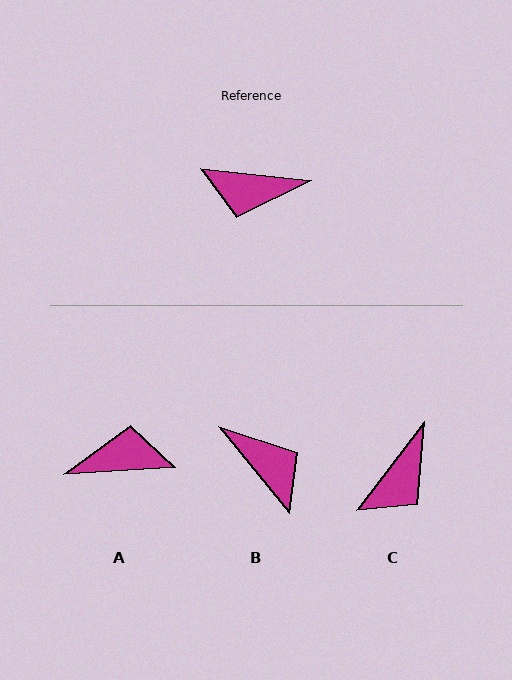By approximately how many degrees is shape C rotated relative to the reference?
Approximately 59 degrees counter-clockwise.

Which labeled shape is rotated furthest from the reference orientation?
A, about 171 degrees away.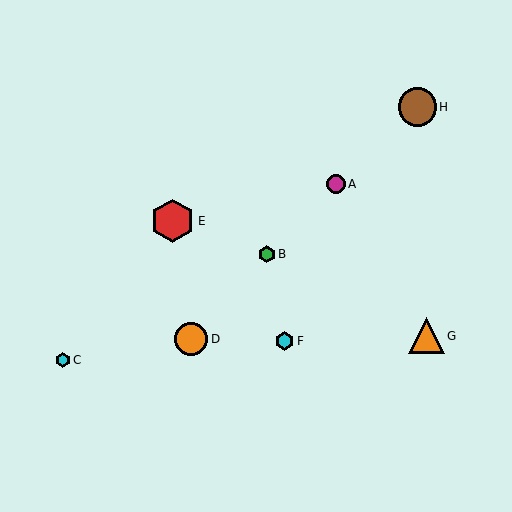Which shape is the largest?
The red hexagon (labeled E) is the largest.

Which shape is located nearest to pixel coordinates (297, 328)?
The cyan hexagon (labeled F) at (284, 341) is nearest to that location.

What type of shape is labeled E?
Shape E is a red hexagon.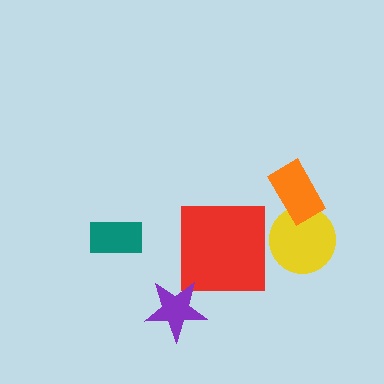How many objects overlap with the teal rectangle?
0 objects overlap with the teal rectangle.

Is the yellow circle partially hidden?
Yes, it is partially covered by another shape.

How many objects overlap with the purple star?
0 objects overlap with the purple star.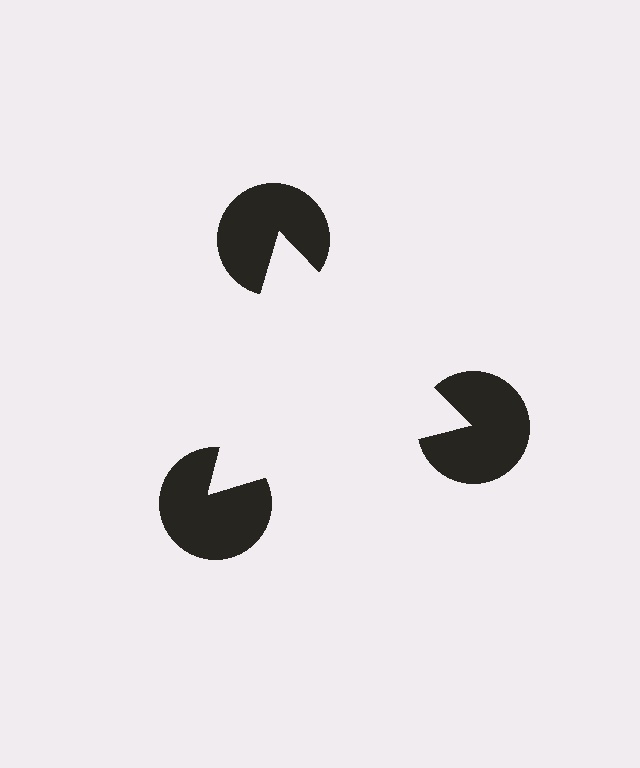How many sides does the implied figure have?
3 sides.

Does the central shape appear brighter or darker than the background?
It typically appears slightly brighter than the background, even though no actual brightness change is drawn.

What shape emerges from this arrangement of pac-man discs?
An illusory triangle — its edges are inferred from the aligned wedge cuts in the pac-man discs, not physically drawn.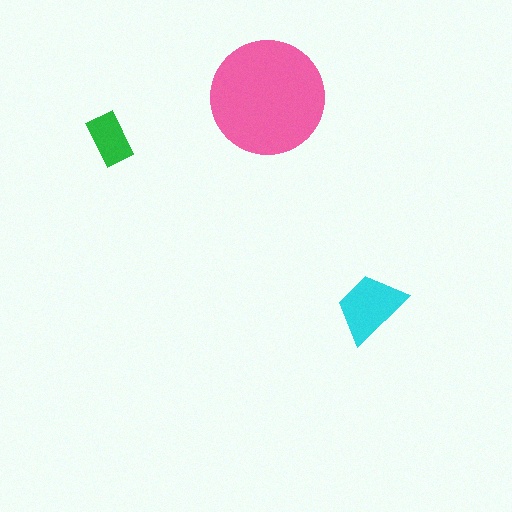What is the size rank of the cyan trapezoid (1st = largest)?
2nd.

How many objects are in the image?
There are 3 objects in the image.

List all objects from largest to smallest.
The pink circle, the cyan trapezoid, the green rectangle.